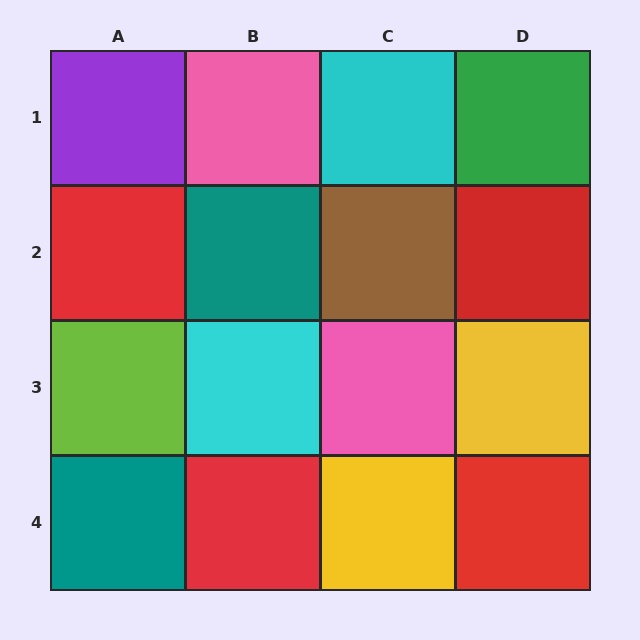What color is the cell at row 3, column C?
Pink.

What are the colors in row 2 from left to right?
Red, teal, brown, red.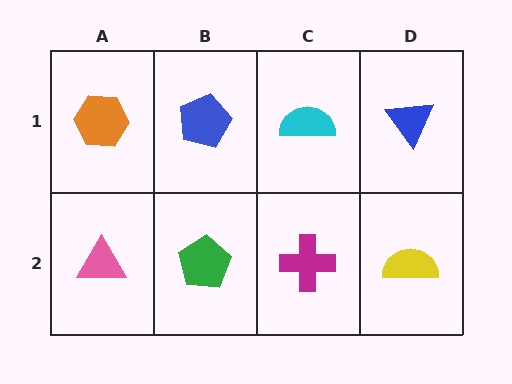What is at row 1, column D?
A blue triangle.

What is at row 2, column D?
A yellow semicircle.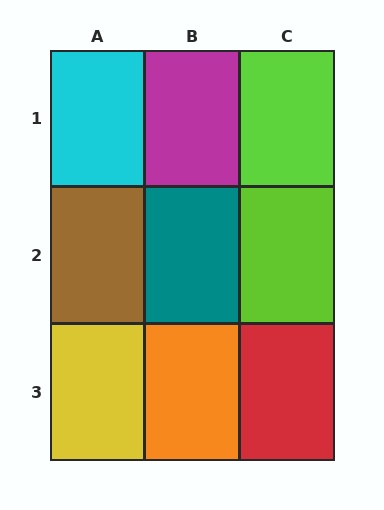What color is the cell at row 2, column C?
Lime.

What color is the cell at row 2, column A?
Brown.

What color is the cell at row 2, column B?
Teal.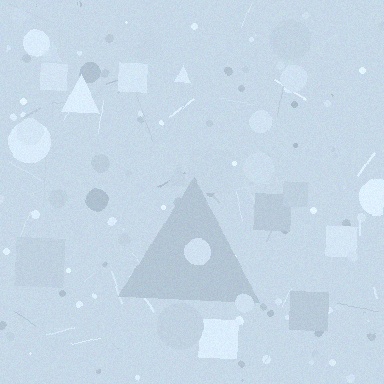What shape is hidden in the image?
A triangle is hidden in the image.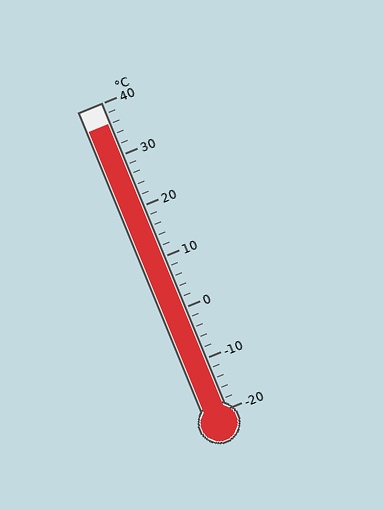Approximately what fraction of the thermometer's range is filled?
The thermometer is filled to approximately 95% of its range.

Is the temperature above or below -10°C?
The temperature is above -10°C.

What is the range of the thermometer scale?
The thermometer scale ranges from -20°C to 40°C.